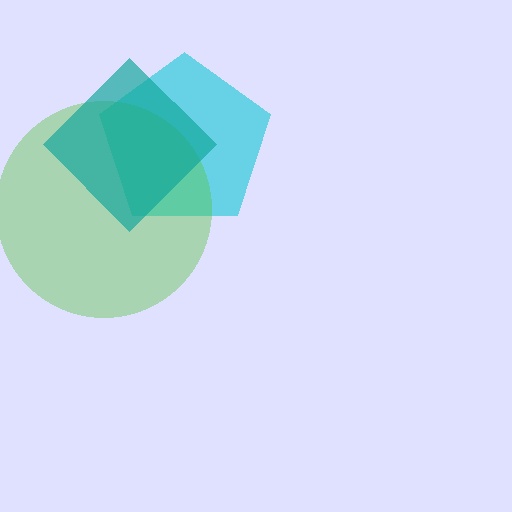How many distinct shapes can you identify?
There are 3 distinct shapes: a cyan pentagon, a lime circle, a teal diamond.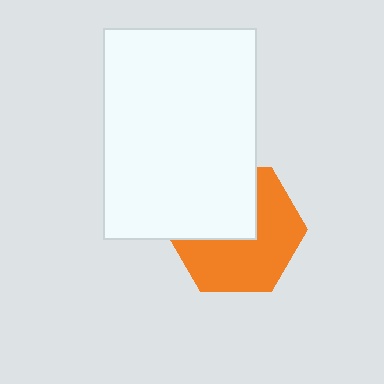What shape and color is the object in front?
The object in front is a white rectangle.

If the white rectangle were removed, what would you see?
You would see the complete orange hexagon.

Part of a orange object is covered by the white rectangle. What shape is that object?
It is a hexagon.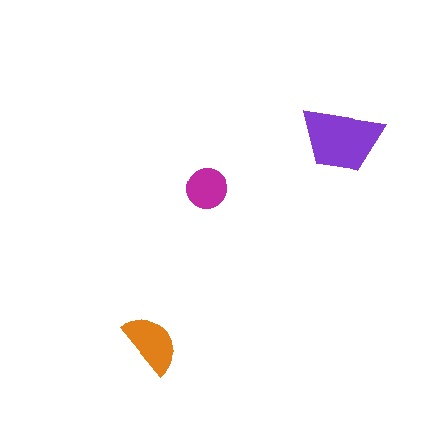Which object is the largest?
The purple trapezoid.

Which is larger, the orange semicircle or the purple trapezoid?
The purple trapezoid.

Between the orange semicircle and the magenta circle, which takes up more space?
The orange semicircle.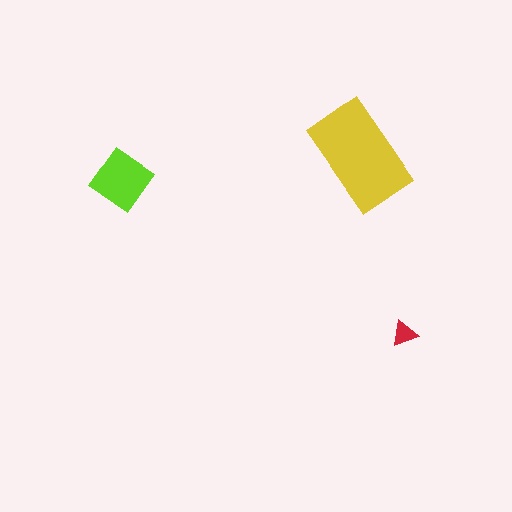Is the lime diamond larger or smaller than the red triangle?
Larger.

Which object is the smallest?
The red triangle.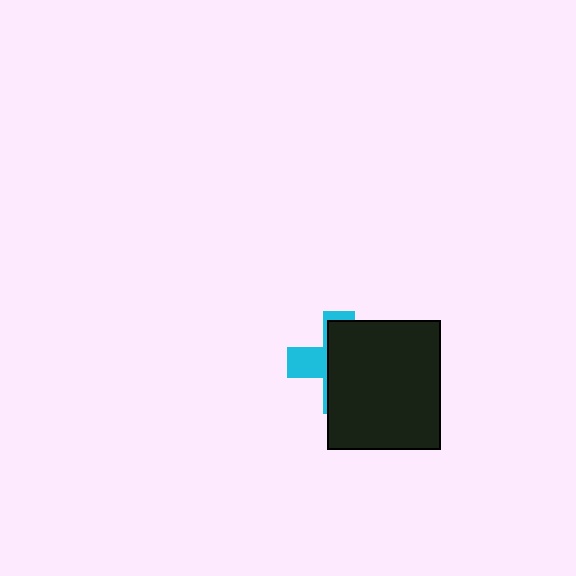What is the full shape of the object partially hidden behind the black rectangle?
The partially hidden object is a cyan cross.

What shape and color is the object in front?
The object in front is a black rectangle.